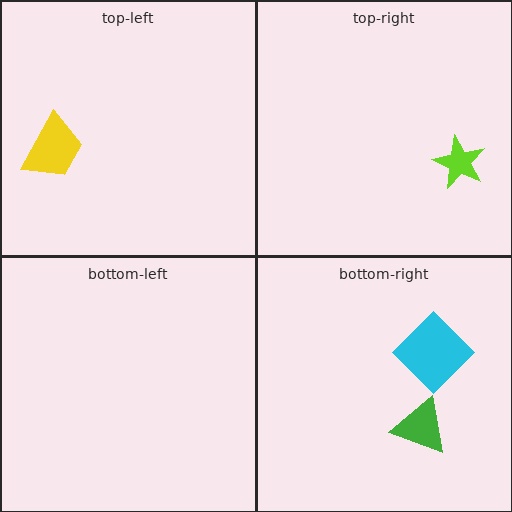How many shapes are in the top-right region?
1.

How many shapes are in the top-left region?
1.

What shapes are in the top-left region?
The yellow trapezoid.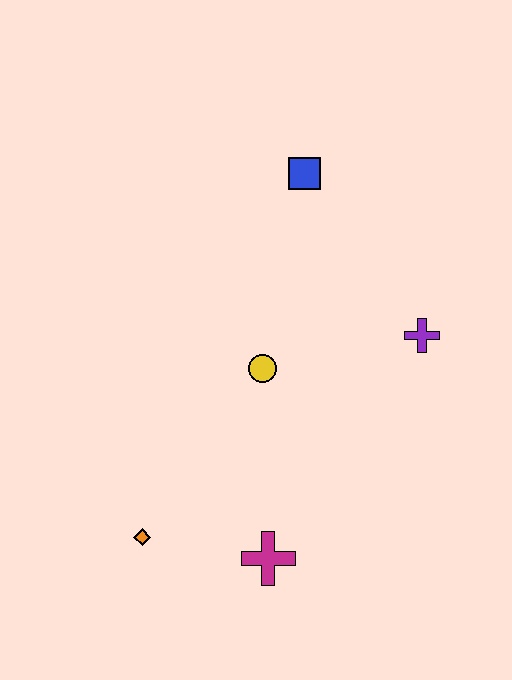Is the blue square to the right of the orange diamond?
Yes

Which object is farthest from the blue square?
The orange diamond is farthest from the blue square.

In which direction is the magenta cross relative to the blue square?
The magenta cross is below the blue square.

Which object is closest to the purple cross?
The yellow circle is closest to the purple cross.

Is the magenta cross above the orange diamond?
No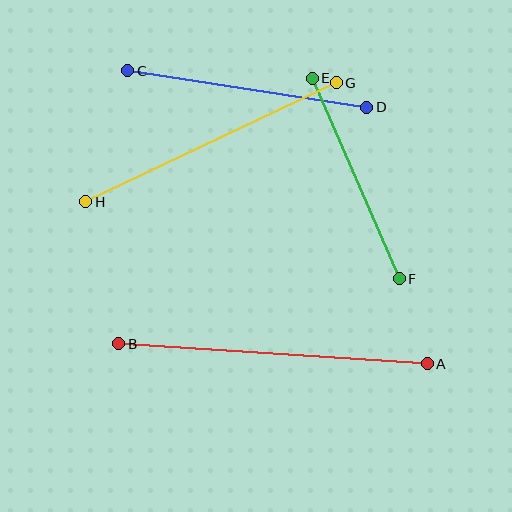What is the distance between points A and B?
The distance is approximately 309 pixels.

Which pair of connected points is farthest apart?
Points A and B are farthest apart.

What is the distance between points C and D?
The distance is approximately 242 pixels.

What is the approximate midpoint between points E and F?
The midpoint is at approximately (356, 179) pixels.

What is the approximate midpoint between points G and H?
The midpoint is at approximately (211, 142) pixels.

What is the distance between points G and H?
The distance is approximately 278 pixels.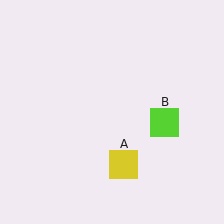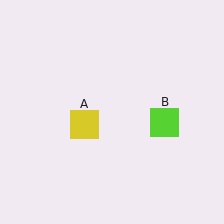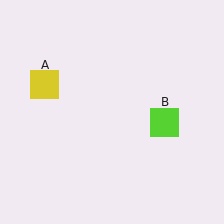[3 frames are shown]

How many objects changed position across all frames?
1 object changed position: yellow square (object A).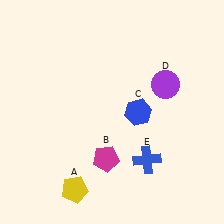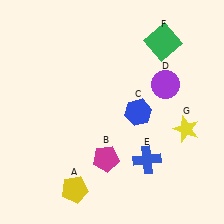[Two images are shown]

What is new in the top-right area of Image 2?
A green square (F) was added in the top-right area of Image 2.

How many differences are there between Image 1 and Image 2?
There are 2 differences between the two images.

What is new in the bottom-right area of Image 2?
A yellow star (G) was added in the bottom-right area of Image 2.